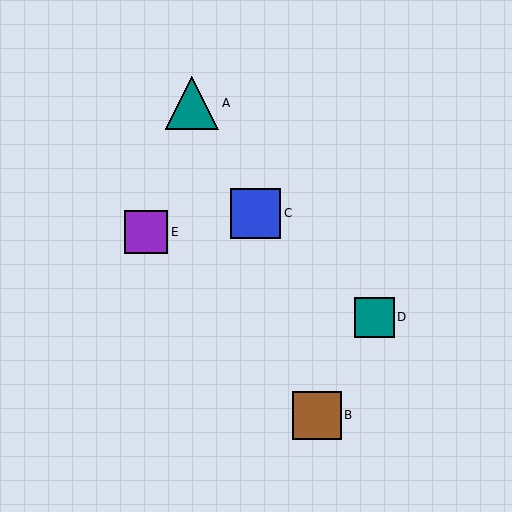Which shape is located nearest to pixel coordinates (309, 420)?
The brown square (labeled B) at (317, 415) is nearest to that location.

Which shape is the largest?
The teal triangle (labeled A) is the largest.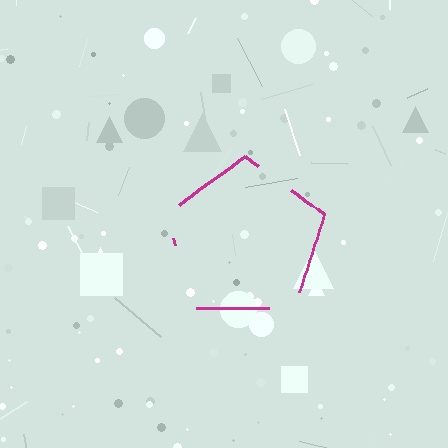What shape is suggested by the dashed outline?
The dashed outline suggests a pentagon.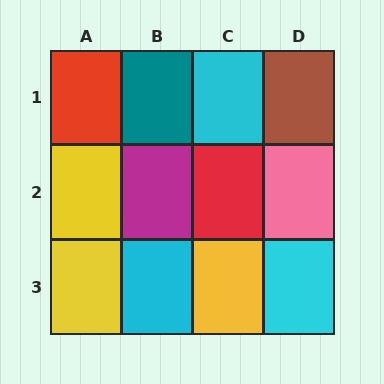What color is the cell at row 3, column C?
Yellow.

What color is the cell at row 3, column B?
Cyan.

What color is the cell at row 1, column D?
Brown.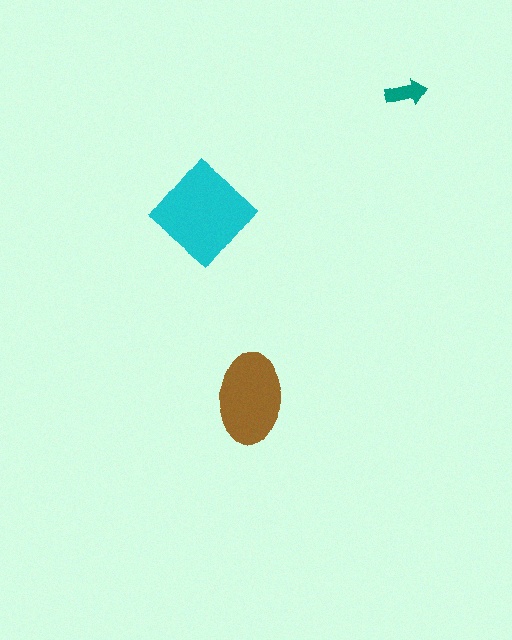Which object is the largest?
The cyan diamond.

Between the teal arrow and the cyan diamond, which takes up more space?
The cyan diamond.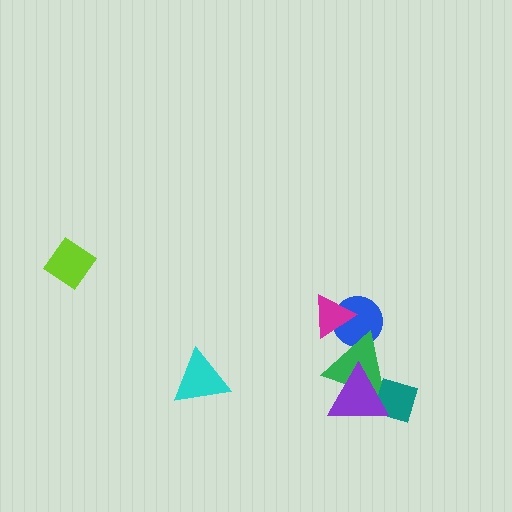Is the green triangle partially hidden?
Yes, it is partially covered by another shape.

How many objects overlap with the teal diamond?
2 objects overlap with the teal diamond.